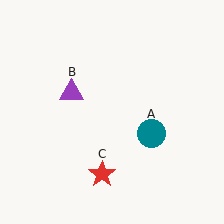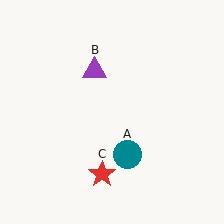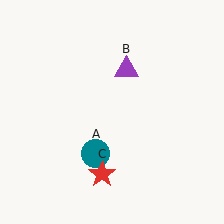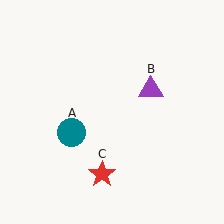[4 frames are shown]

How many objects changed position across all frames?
2 objects changed position: teal circle (object A), purple triangle (object B).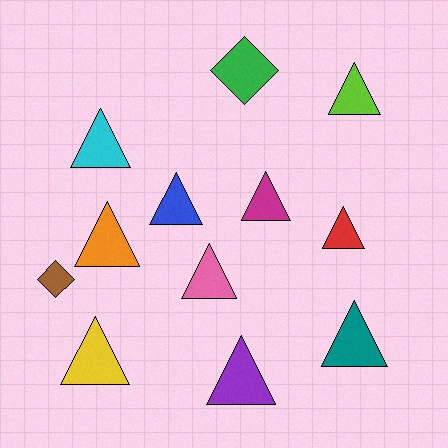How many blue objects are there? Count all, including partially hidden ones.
There is 1 blue object.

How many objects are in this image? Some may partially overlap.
There are 12 objects.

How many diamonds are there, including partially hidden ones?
There are 2 diamonds.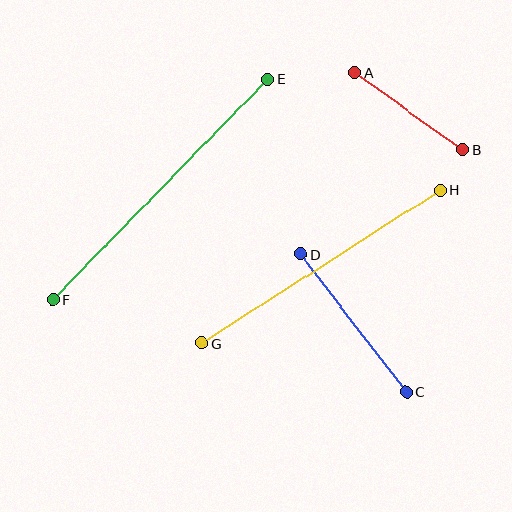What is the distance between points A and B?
The distance is approximately 133 pixels.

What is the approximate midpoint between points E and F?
The midpoint is at approximately (160, 190) pixels.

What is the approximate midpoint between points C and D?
The midpoint is at approximately (353, 323) pixels.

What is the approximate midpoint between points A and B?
The midpoint is at approximately (409, 111) pixels.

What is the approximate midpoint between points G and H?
The midpoint is at approximately (321, 267) pixels.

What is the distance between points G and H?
The distance is approximately 283 pixels.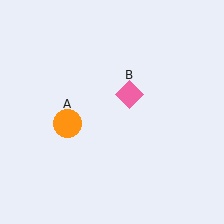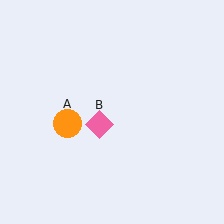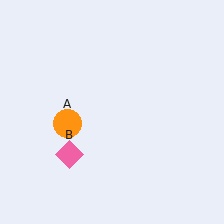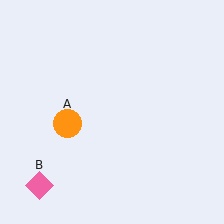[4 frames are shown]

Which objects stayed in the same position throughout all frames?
Orange circle (object A) remained stationary.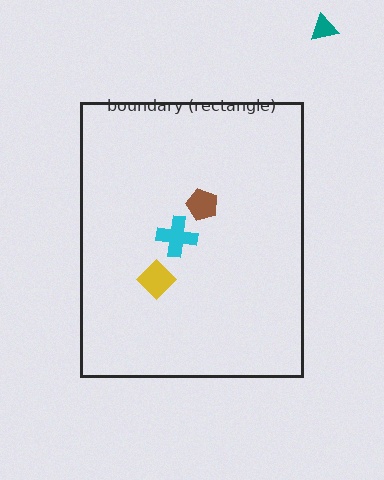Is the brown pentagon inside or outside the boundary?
Inside.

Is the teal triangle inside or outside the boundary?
Outside.